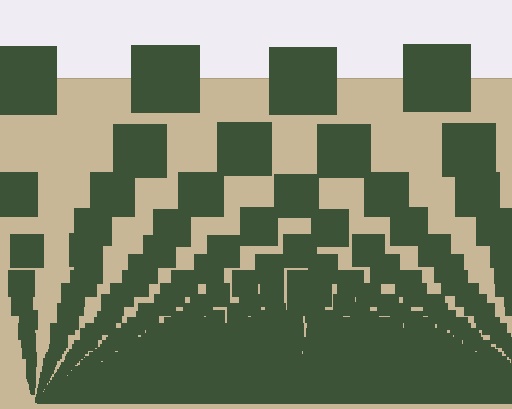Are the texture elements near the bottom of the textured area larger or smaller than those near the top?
Smaller. The gradient is inverted — elements near the bottom are smaller and denser.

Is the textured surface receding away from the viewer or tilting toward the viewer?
The surface appears to tilt toward the viewer. Texture elements get larger and sparser toward the top.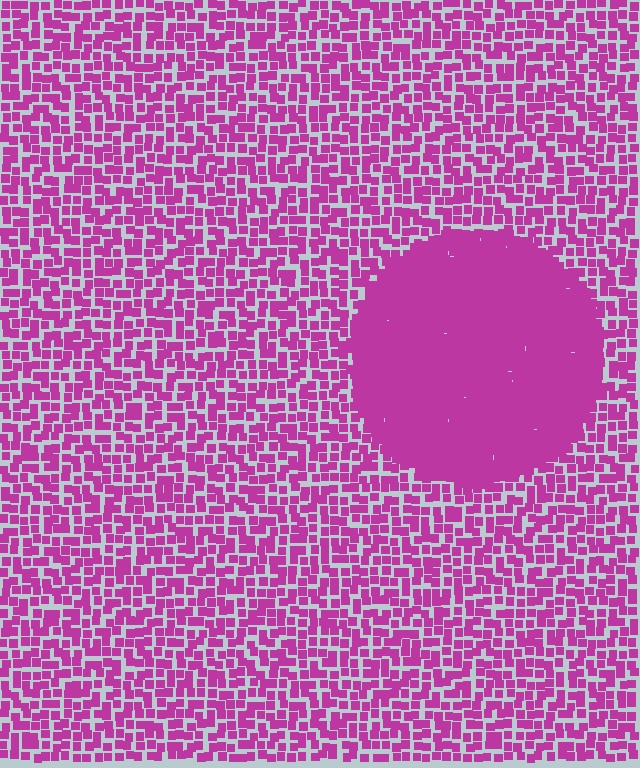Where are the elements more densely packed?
The elements are more densely packed inside the circle boundary.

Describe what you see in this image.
The image contains small magenta elements arranged at two different densities. A circle-shaped region is visible where the elements are more densely packed than the surrounding area.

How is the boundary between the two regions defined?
The boundary is defined by a change in element density (approximately 2.6x ratio). All elements are the same color, size, and shape.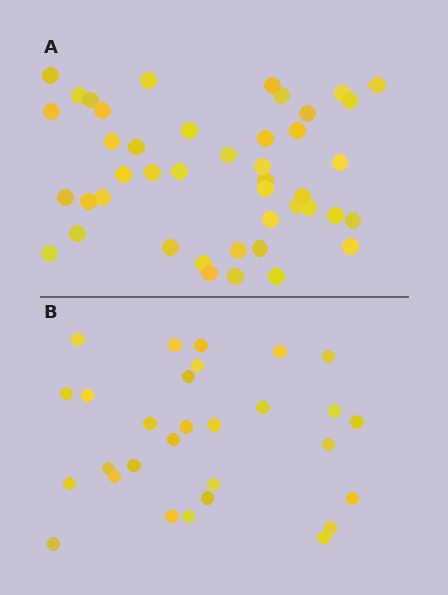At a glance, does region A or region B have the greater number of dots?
Region A (the top region) has more dots.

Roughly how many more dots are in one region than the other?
Region A has approximately 15 more dots than region B.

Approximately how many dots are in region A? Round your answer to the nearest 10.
About 40 dots. (The exact count is 44, which rounds to 40.)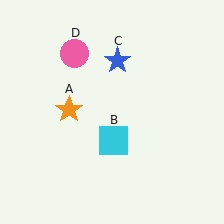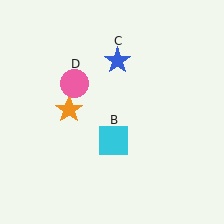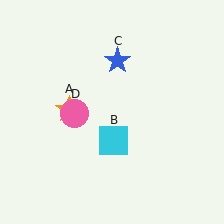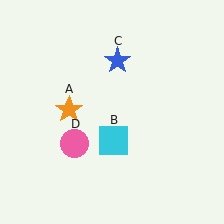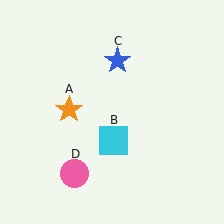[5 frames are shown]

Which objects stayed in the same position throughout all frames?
Orange star (object A) and cyan square (object B) and blue star (object C) remained stationary.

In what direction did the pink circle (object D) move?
The pink circle (object D) moved down.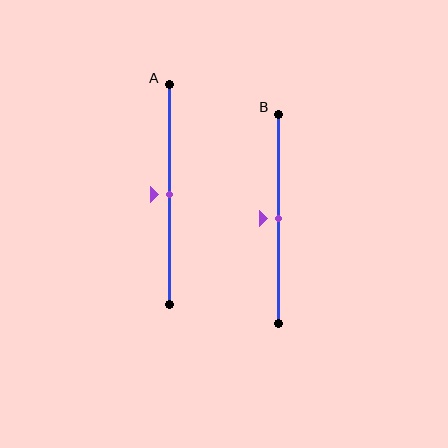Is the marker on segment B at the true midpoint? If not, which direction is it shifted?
Yes, the marker on segment B is at the true midpoint.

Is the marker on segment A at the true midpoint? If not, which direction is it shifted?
Yes, the marker on segment A is at the true midpoint.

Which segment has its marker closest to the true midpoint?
Segment A has its marker closest to the true midpoint.